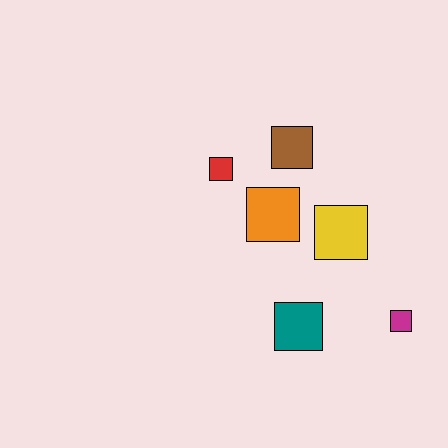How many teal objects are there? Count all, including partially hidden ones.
There is 1 teal object.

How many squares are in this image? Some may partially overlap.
There are 6 squares.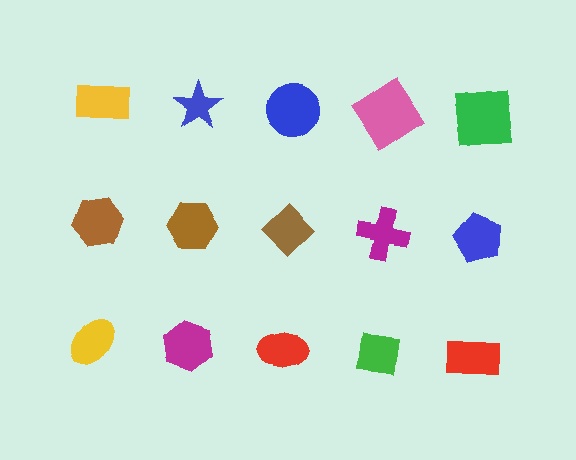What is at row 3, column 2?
A magenta hexagon.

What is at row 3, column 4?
A green square.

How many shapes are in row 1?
5 shapes.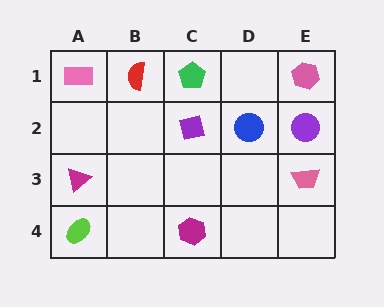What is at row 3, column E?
A pink trapezoid.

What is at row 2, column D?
A blue circle.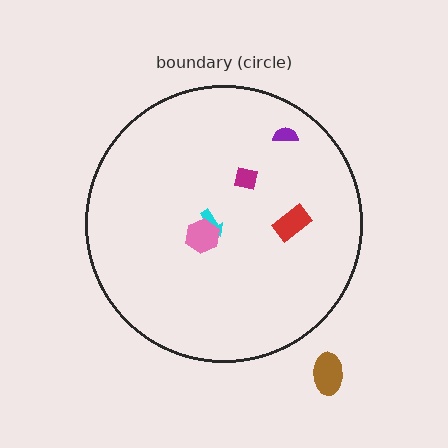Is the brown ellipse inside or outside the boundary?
Outside.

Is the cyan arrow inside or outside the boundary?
Inside.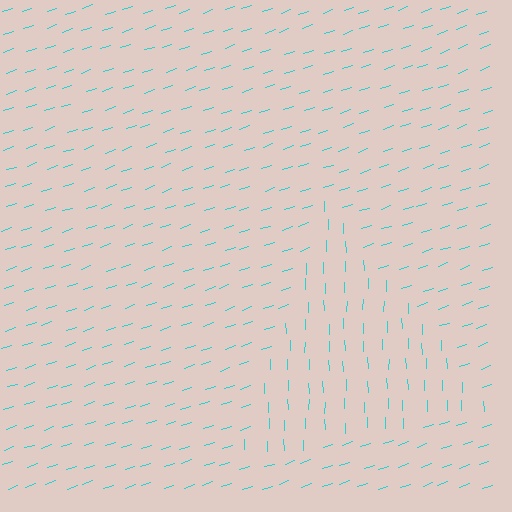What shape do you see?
I see a triangle.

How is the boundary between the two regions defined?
The boundary is defined purely by a change in line orientation (approximately 73 degrees difference). All lines are the same color and thickness.